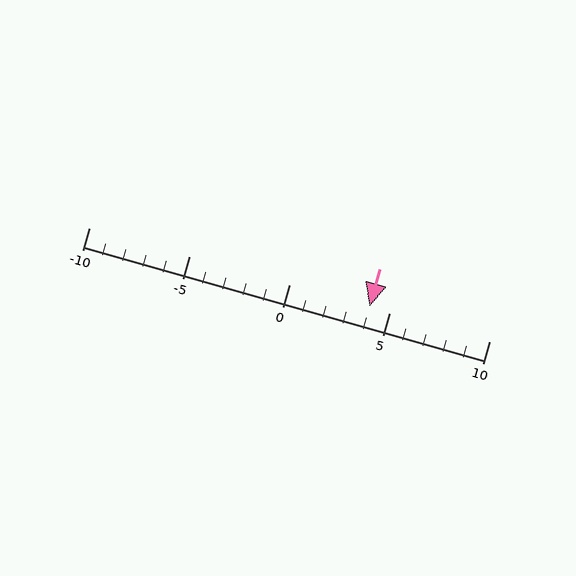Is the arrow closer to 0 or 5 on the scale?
The arrow is closer to 5.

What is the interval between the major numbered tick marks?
The major tick marks are spaced 5 units apart.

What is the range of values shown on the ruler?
The ruler shows values from -10 to 10.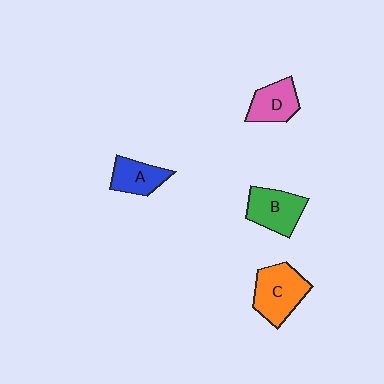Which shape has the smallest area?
Shape A (blue).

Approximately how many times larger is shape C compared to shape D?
Approximately 1.4 times.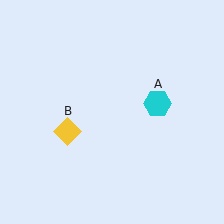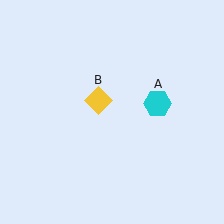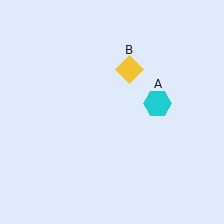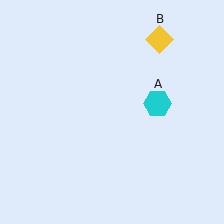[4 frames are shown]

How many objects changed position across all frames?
1 object changed position: yellow diamond (object B).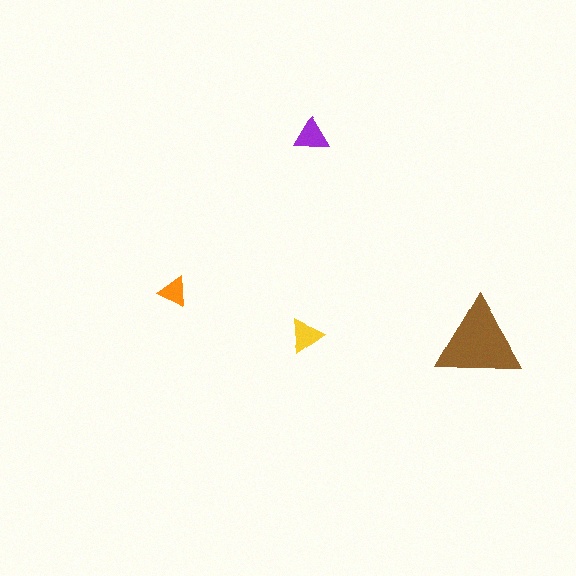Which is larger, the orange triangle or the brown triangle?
The brown one.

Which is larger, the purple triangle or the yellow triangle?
The purple one.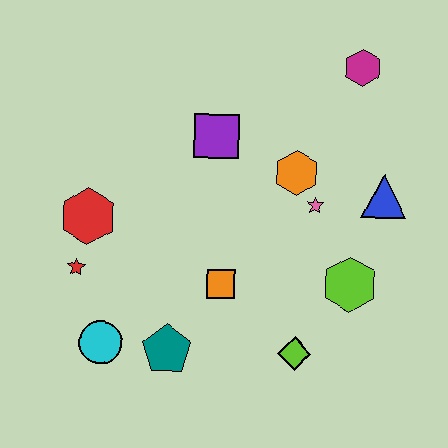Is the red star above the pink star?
No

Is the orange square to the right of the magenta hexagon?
No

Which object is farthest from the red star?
The magenta hexagon is farthest from the red star.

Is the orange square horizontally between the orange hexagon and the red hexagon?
Yes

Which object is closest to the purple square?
The orange hexagon is closest to the purple square.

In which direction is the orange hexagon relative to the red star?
The orange hexagon is to the right of the red star.